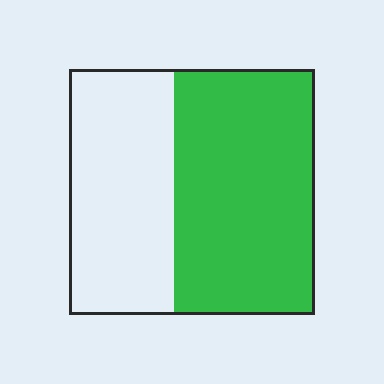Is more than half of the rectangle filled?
Yes.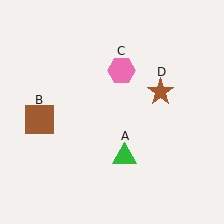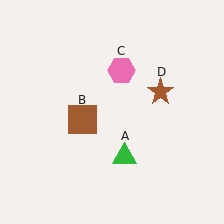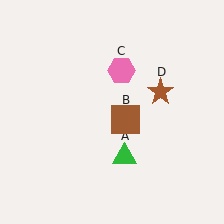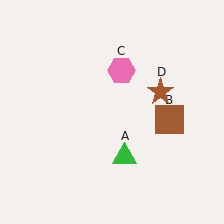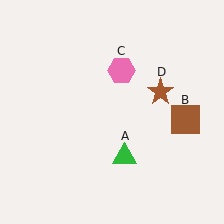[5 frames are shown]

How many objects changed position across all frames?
1 object changed position: brown square (object B).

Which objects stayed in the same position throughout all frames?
Green triangle (object A) and pink hexagon (object C) and brown star (object D) remained stationary.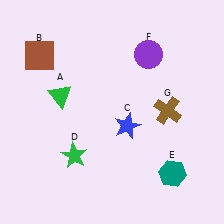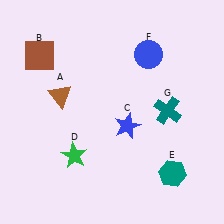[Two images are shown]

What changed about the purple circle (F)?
In Image 1, F is purple. In Image 2, it changed to blue.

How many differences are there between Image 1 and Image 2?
There are 3 differences between the two images.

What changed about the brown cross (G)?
In Image 1, G is brown. In Image 2, it changed to teal.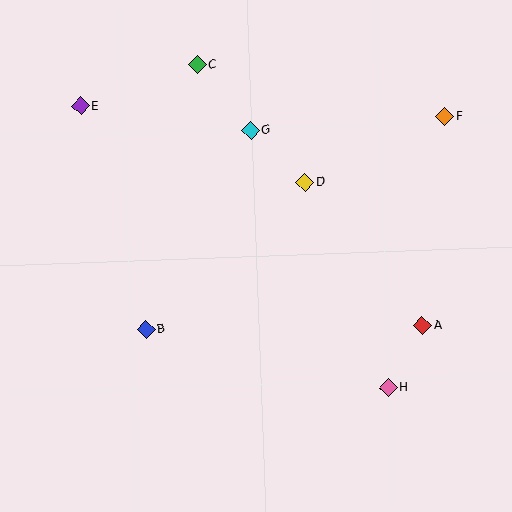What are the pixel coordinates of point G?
Point G is at (251, 130).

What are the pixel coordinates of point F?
Point F is at (445, 117).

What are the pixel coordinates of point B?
Point B is at (146, 330).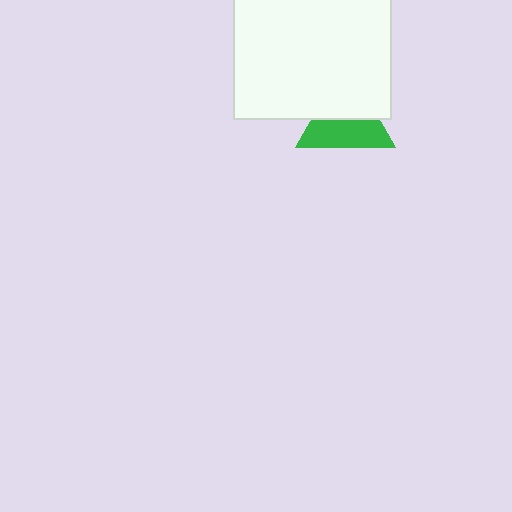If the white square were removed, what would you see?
You would see the complete green triangle.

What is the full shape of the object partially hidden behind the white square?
The partially hidden object is a green triangle.